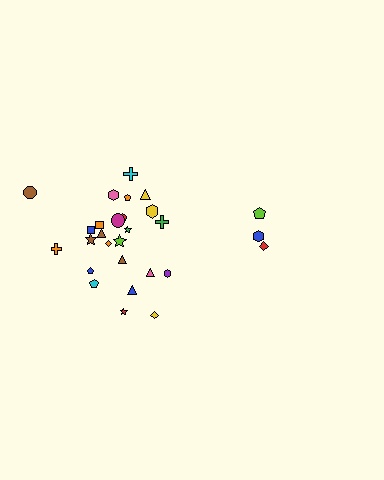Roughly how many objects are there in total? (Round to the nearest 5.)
Roughly 30 objects in total.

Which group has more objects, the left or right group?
The left group.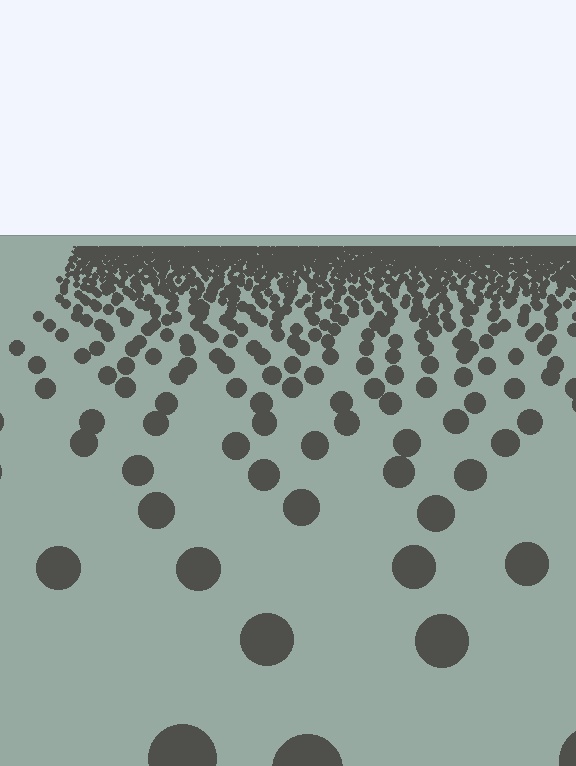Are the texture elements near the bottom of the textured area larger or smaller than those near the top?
Larger. Near the bottom, elements are closer to the viewer and appear at a bigger on-screen size.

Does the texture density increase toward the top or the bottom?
Density increases toward the top.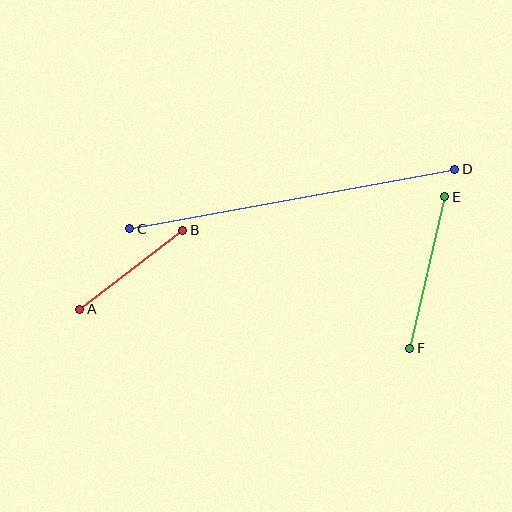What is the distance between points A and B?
The distance is approximately 130 pixels.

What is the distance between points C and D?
The distance is approximately 330 pixels.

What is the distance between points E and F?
The distance is approximately 155 pixels.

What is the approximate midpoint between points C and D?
The midpoint is at approximately (292, 199) pixels.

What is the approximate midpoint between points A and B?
The midpoint is at approximately (131, 270) pixels.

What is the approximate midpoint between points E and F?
The midpoint is at approximately (427, 272) pixels.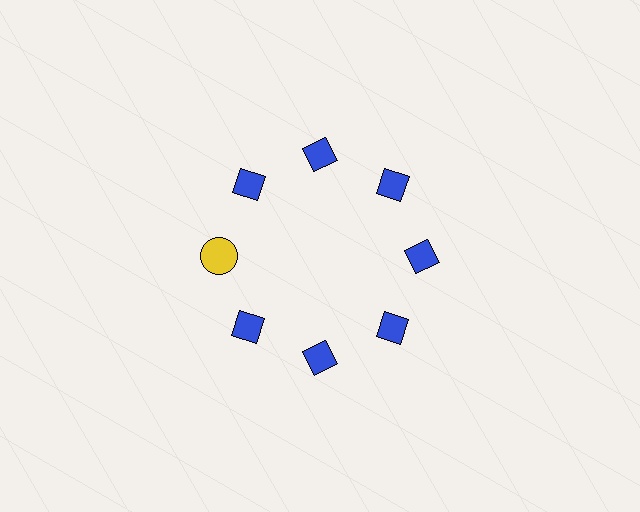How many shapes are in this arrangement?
There are 8 shapes arranged in a ring pattern.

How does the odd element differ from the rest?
It differs in both color (yellow instead of blue) and shape (circle instead of diamond).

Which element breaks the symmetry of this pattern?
The yellow circle at roughly the 9 o'clock position breaks the symmetry. All other shapes are blue diamonds.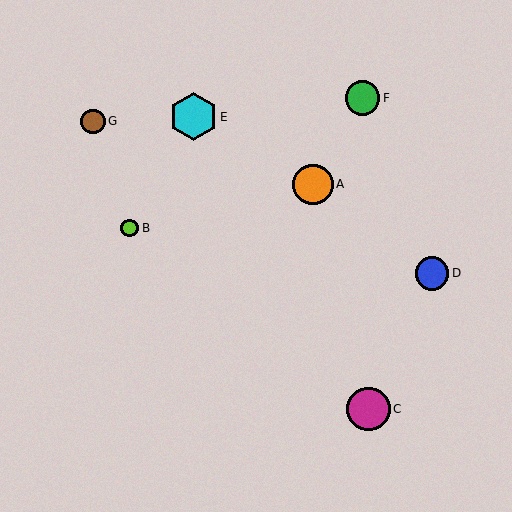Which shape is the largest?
The cyan hexagon (labeled E) is the largest.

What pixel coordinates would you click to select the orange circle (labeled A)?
Click at (313, 184) to select the orange circle A.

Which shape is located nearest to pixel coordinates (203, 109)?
The cyan hexagon (labeled E) at (193, 117) is nearest to that location.